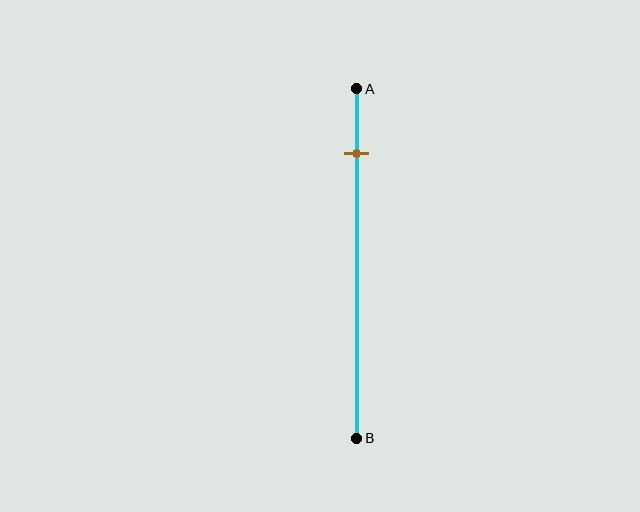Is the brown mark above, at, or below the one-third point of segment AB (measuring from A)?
The brown mark is above the one-third point of segment AB.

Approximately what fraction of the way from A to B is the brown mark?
The brown mark is approximately 20% of the way from A to B.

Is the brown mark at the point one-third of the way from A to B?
No, the mark is at about 20% from A, not at the 33% one-third point.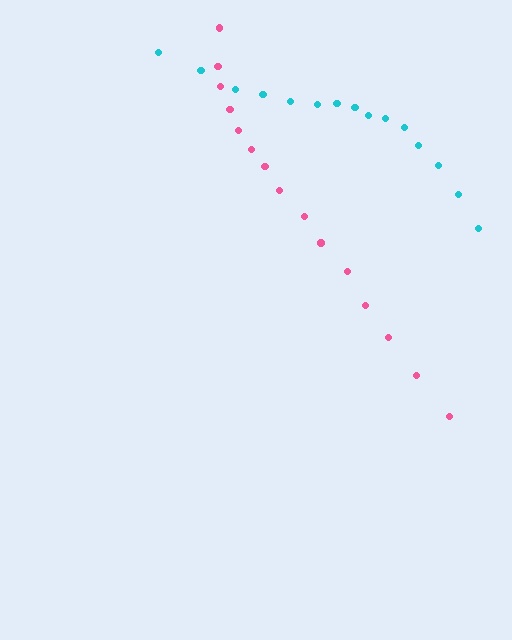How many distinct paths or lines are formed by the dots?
There are 2 distinct paths.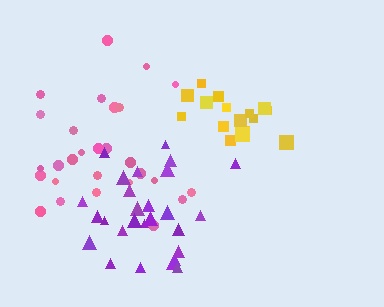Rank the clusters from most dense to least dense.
yellow, purple, pink.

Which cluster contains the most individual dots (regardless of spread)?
Pink (28).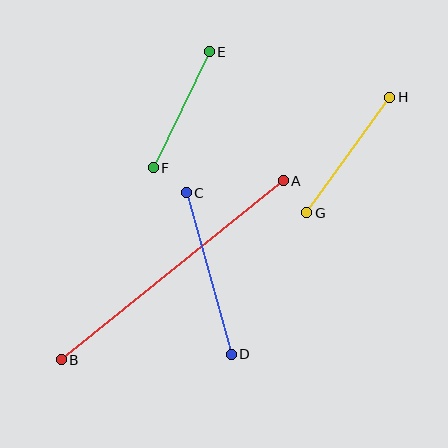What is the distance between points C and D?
The distance is approximately 167 pixels.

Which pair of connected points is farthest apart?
Points A and B are farthest apart.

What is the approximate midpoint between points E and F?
The midpoint is at approximately (181, 110) pixels.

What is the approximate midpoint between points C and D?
The midpoint is at approximately (209, 273) pixels.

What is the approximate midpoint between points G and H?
The midpoint is at approximately (348, 155) pixels.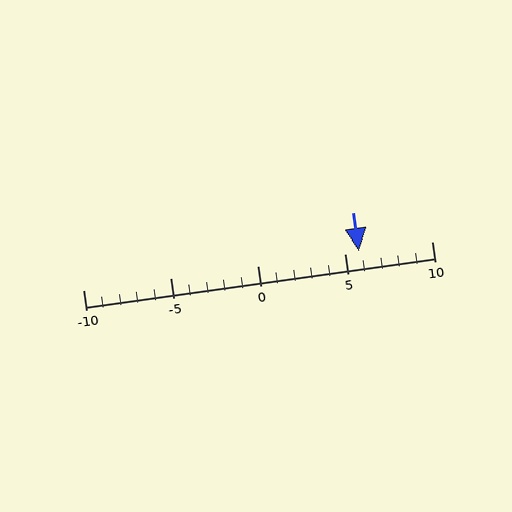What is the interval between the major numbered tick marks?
The major tick marks are spaced 5 units apart.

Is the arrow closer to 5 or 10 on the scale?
The arrow is closer to 5.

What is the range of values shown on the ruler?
The ruler shows values from -10 to 10.